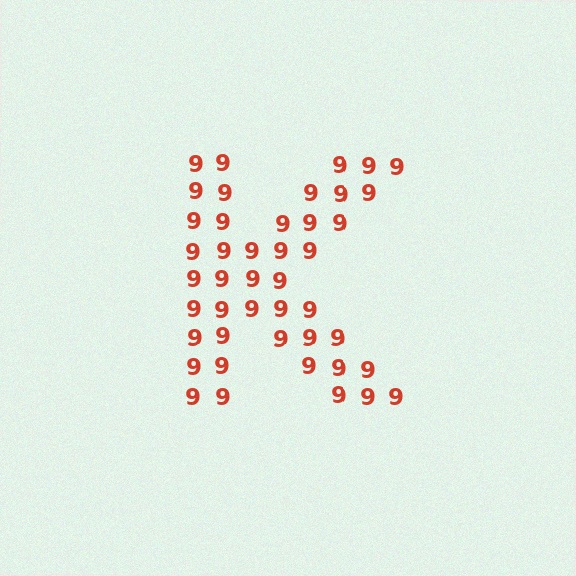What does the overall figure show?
The overall figure shows the letter K.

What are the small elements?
The small elements are digit 9's.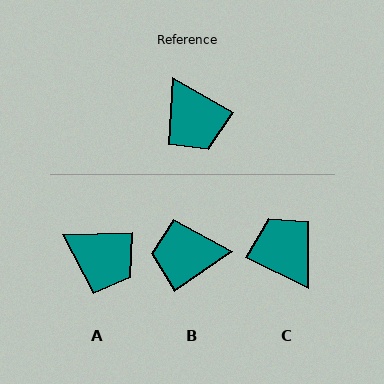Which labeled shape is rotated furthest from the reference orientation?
C, about 176 degrees away.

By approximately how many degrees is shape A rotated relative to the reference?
Approximately 31 degrees counter-clockwise.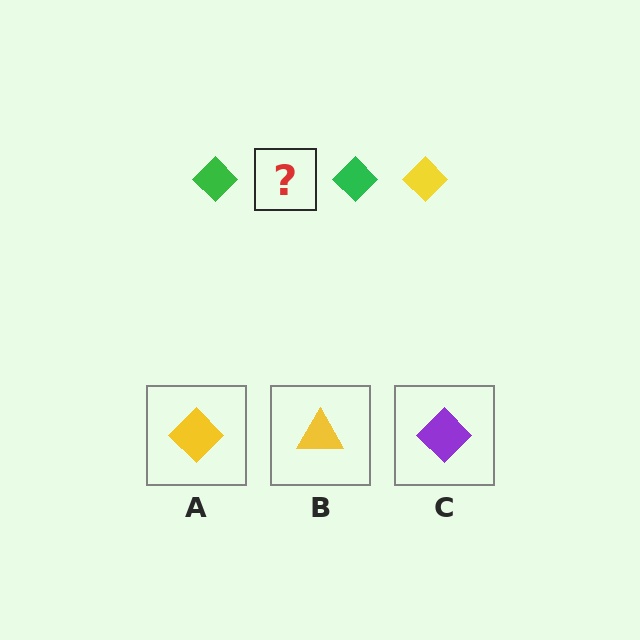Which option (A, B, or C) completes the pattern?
A.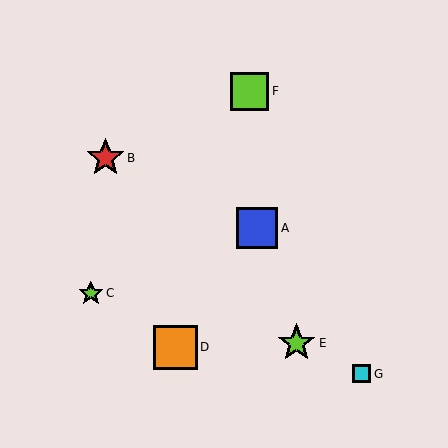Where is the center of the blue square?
The center of the blue square is at (257, 228).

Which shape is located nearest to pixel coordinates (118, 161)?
The red star (labeled B) at (105, 158) is nearest to that location.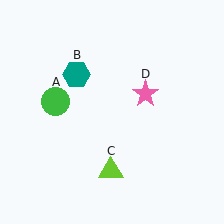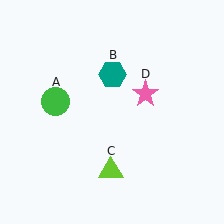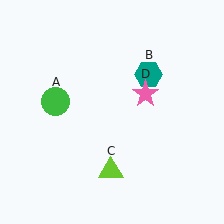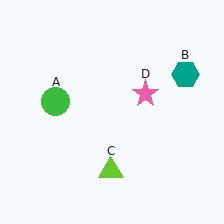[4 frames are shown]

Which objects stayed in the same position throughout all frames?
Green circle (object A) and lime triangle (object C) and pink star (object D) remained stationary.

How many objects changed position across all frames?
1 object changed position: teal hexagon (object B).